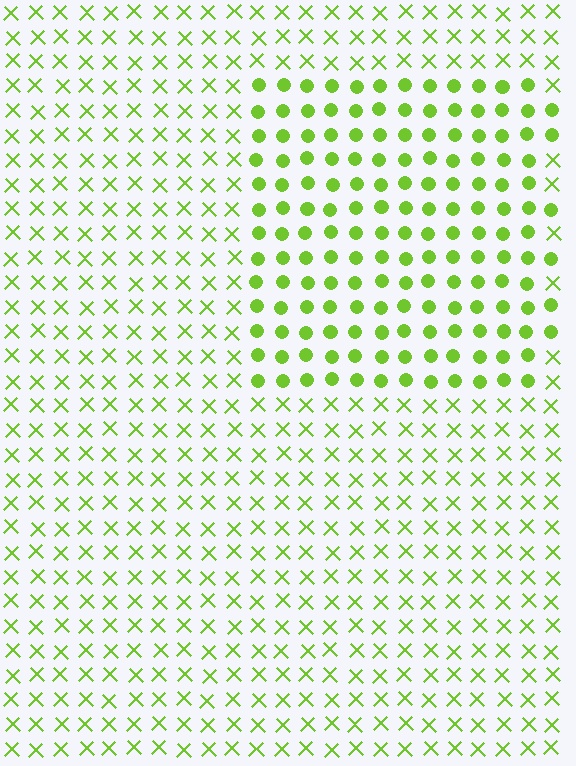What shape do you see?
I see a rectangle.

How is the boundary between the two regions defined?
The boundary is defined by a change in element shape: circles inside vs. X marks outside. All elements share the same color and spacing.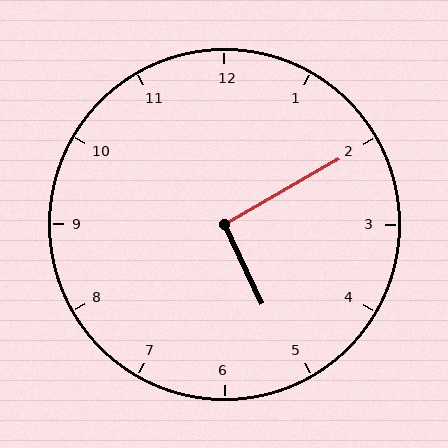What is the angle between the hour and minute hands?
Approximately 95 degrees.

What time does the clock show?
5:10.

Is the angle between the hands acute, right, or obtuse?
It is right.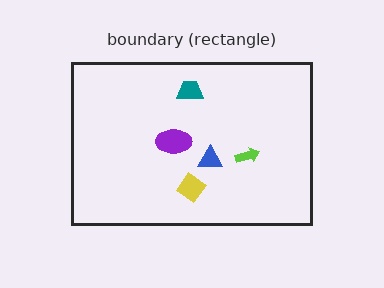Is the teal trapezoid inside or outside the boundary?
Inside.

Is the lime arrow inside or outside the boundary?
Inside.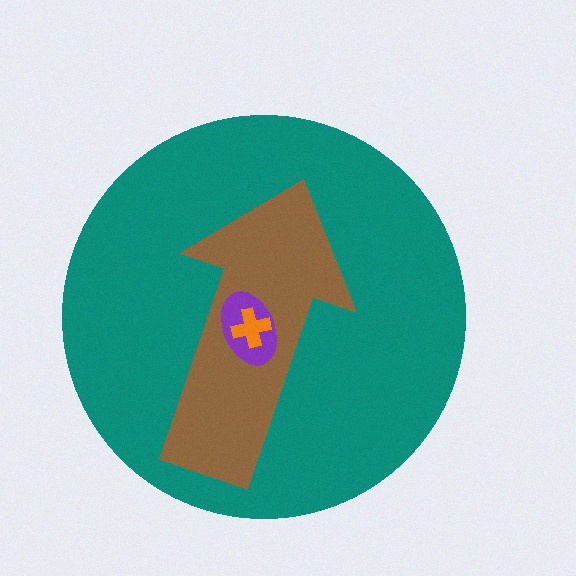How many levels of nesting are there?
4.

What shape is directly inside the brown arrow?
The purple ellipse.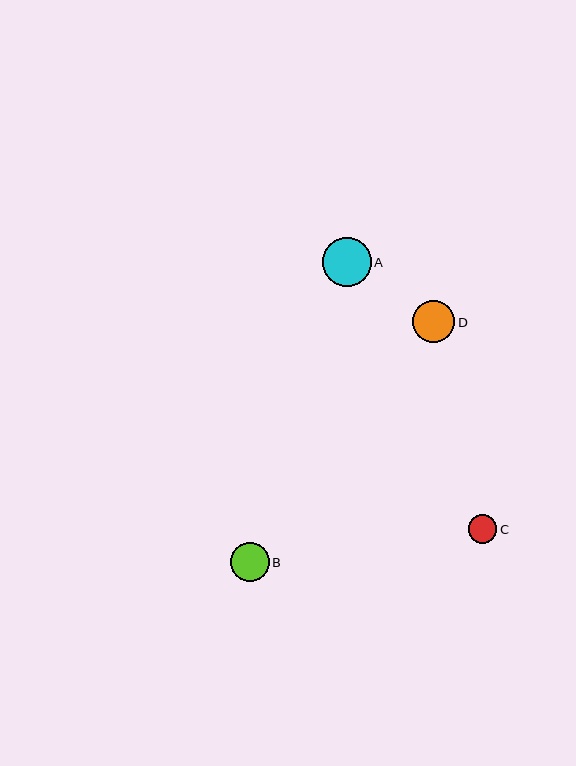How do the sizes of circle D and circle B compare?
Circle D and circle B are approximately the same size.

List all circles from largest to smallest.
From largest to smallest: A, D, B, C.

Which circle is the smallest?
Circle C is the smallest with a size of approximately 28 pixels.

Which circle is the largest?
Circle A is the largest with a size of approximately 49 pixels.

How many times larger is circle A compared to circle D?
Circle A is approximately 1.2 times the size of circle D.